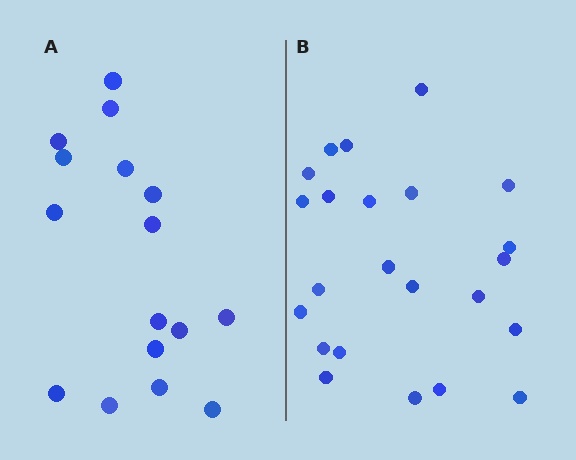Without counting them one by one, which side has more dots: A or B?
Region B (the right region) has more dots.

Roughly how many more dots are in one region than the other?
Region B has roughly 8 or so more dots than region A.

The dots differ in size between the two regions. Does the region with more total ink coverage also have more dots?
No. Region A has more total ink coverage because its dots are larger, but region B actually contains more individual dots. Total area can be misleading — the number of items is what matters here.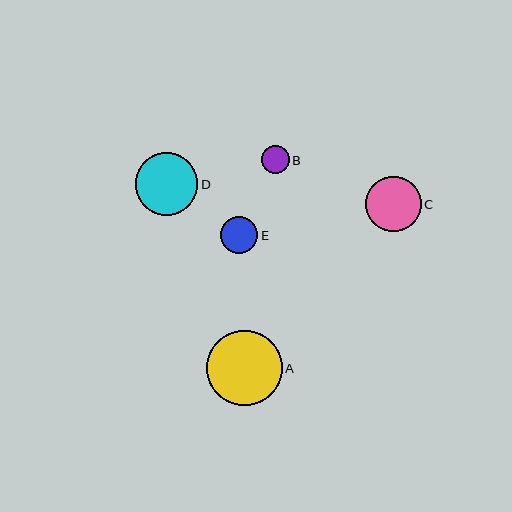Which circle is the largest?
Circle A is the largest with a size of approximately 75 pixels.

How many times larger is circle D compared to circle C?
Circle D is approximately 1.1 times the size of circle C.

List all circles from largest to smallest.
From largest to smallest: A, D, C, E, B.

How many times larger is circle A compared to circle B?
Circle A is approximately 2.7 times the size of circle B.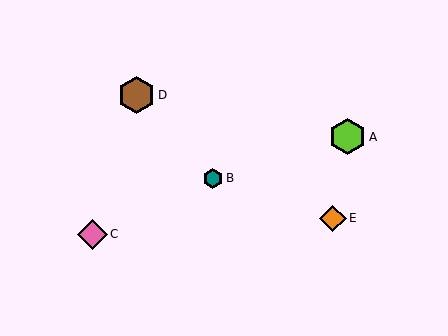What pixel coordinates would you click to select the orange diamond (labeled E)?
Click at (333, 218) to select the orange diamond E.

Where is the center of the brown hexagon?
The center of the brown hexagon is at (136, 95).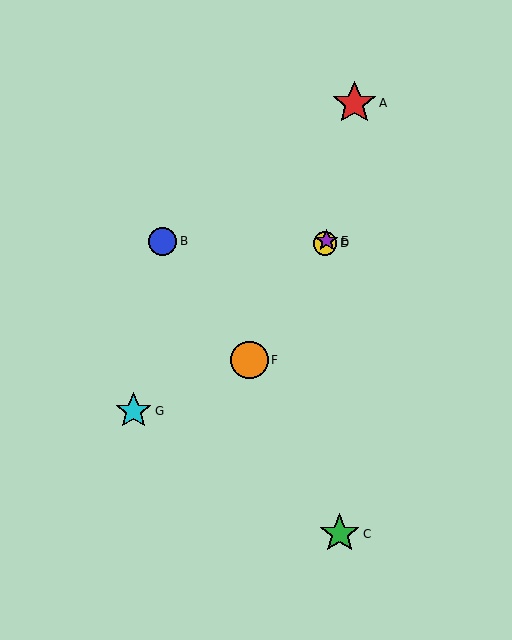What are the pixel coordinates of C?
Object C is at (340, 534).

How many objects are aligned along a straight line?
3 objects (D, E, F) are aligned along a straight line.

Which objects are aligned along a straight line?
Objects D, E, F are aligned along a straight line.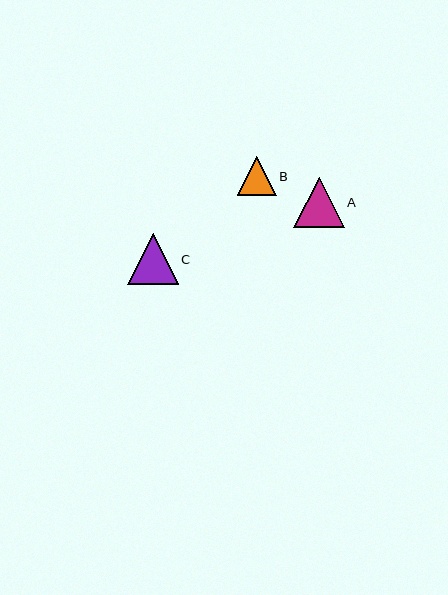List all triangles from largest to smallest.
From largest to smallest: C, A, B.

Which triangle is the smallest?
Triangle B is the smallest with a size of approximately 39 pixels.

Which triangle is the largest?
Triangle C is the largest with a size of approximately 51 pixels.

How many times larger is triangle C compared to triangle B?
Triangle C is approximately 1.3 times the size of triangle B.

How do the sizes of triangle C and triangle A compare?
Triangle C and triangle A are approximately the same size.